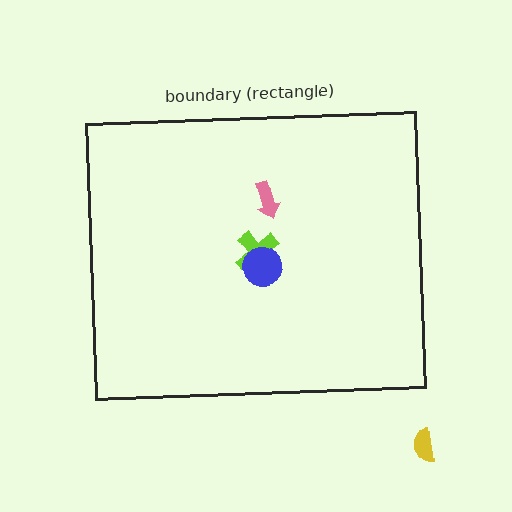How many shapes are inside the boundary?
3 inside, 1 outside.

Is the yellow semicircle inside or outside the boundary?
Outside.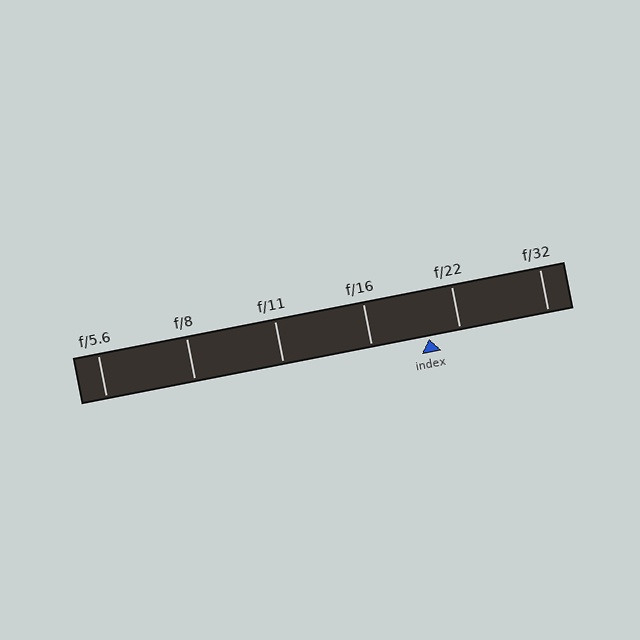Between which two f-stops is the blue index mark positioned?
The index mark is between f/16 and f/22.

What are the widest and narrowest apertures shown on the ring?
The widest aperture shown is f/5.6 and the narrowest is f/32.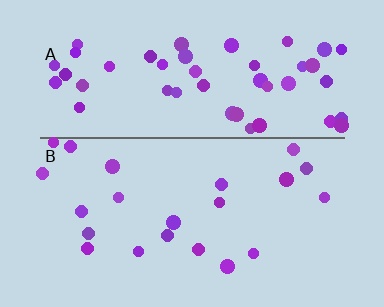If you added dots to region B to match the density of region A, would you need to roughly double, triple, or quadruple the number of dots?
Approximately double.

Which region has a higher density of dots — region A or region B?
A (the top).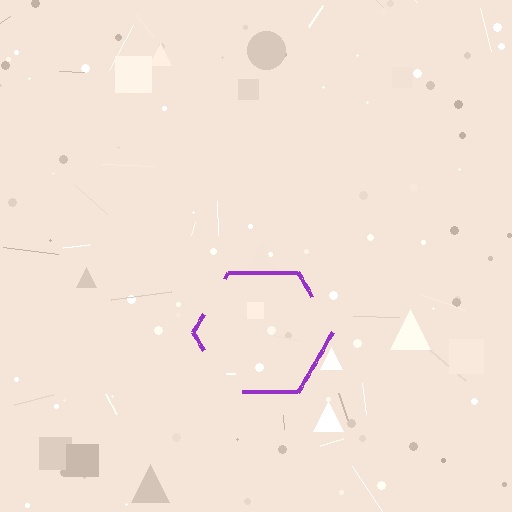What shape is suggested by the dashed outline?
The dashed outline suggests a hexagon.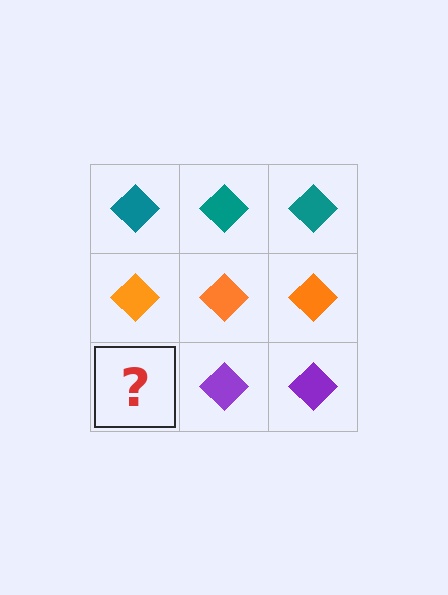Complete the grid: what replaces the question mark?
The question mark should be replaced with a purple diamond.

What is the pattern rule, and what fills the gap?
The rule is that each row has a consistent color. The gap should be filled with a purple diamond.